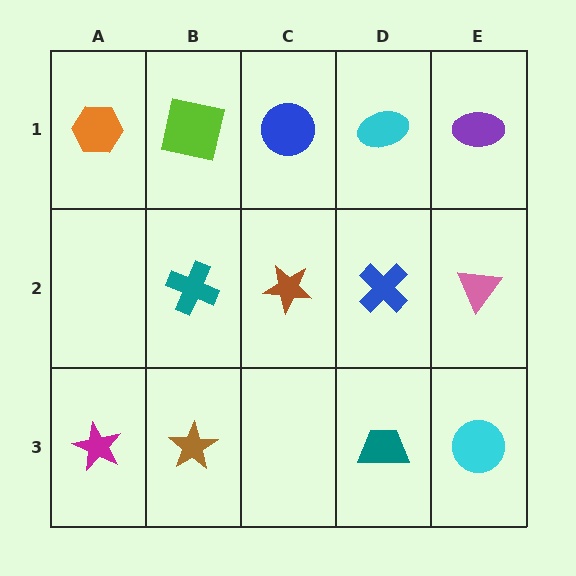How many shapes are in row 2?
4 shapes.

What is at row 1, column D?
A cyan ellipse.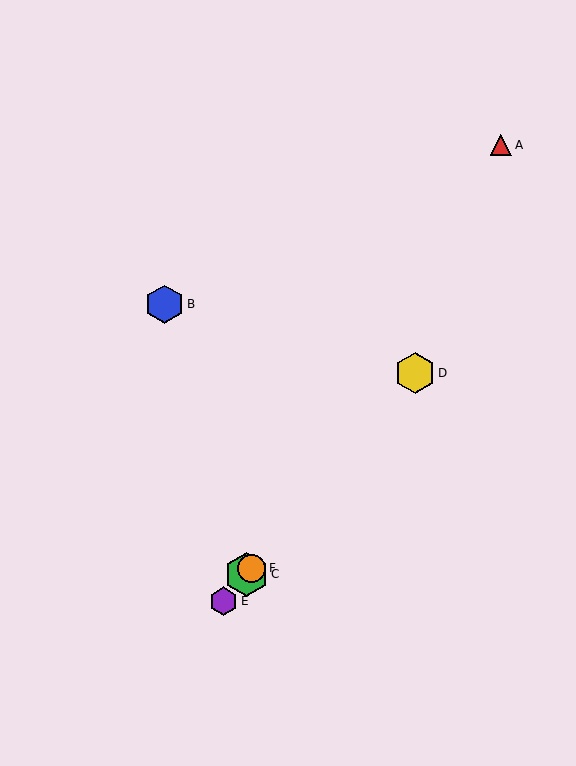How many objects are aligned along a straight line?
4 objects (C, D, E, F) are aligned along a straight line.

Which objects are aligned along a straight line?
Objects C, D, E, F are aligned along a straight line.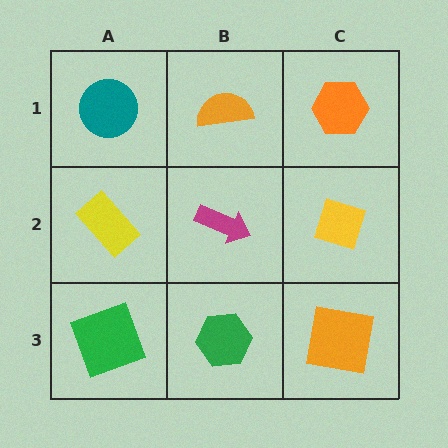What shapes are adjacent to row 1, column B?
A magenta arrow (row 2, column B), a teal circle (row 1, column A), an orange hexagon (row 1, column C).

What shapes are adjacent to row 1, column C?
A yellow diamond (row 2, column C), an orange semicircle (row 1, column B).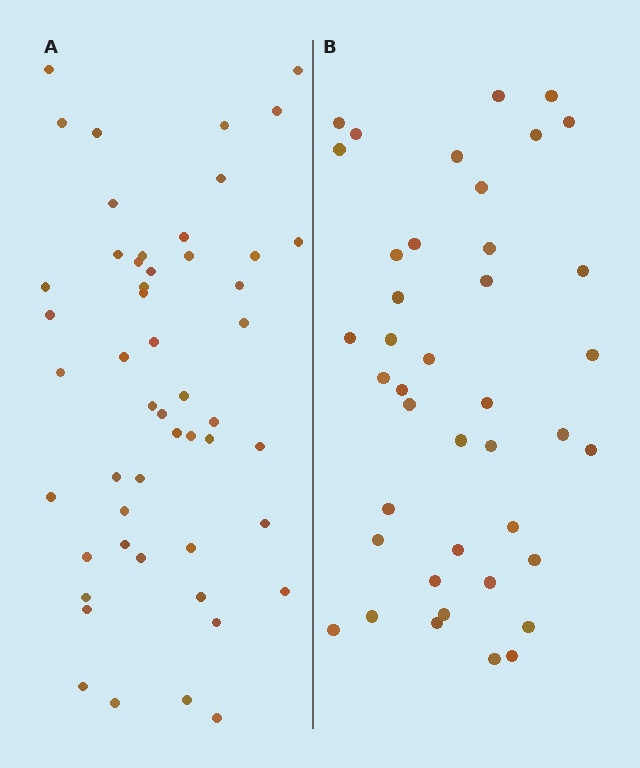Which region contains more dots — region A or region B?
Region A (the left region) has more dots.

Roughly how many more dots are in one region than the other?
Region A has roughly 10 or so more dots than region B.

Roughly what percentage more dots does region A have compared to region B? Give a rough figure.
About 25% more.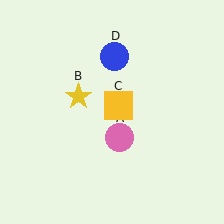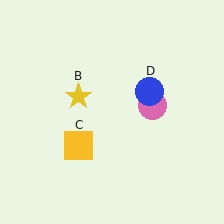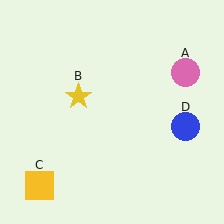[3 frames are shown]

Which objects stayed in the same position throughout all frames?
Yellow star (object B) remained stationary.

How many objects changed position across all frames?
3 objects changed position: pink circle (object A), yellow square (object C), blue circle (object D).